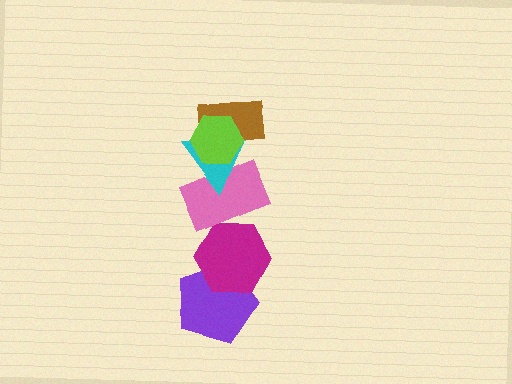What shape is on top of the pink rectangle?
The cyan triangle is on top of the pink rectangle.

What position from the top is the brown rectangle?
The brown rectangle is 2nd from the top.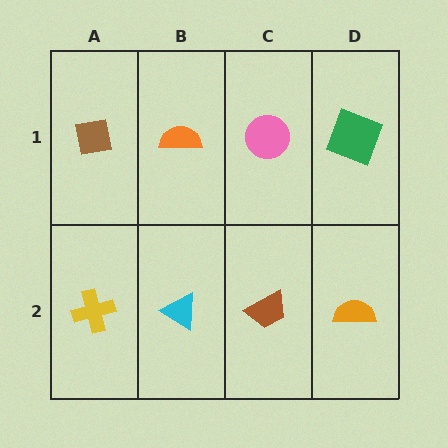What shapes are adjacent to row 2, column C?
A pink circle (row 1, column C), a cyan triangle (row 2, column B), an orange semicircle (row 2, column D).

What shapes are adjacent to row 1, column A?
A yellow cross (row 2, column A), an orange semicircle (row 1, column B).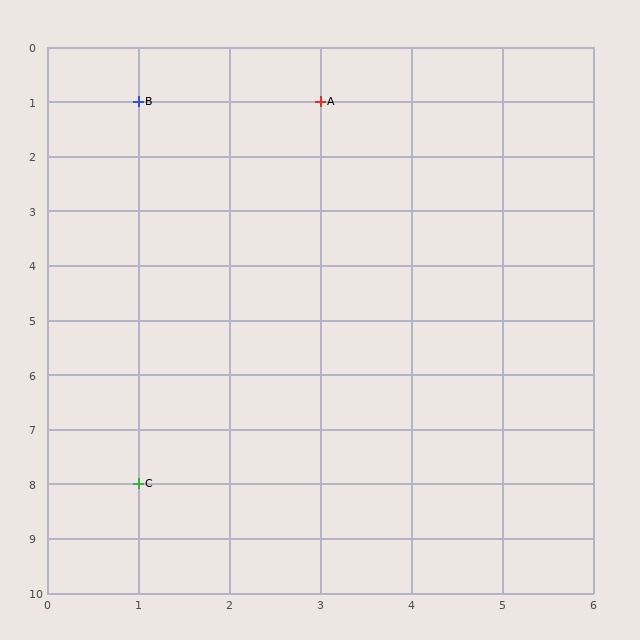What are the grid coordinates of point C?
Point C is at grid coordinates (1, 8).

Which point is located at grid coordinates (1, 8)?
Point C is at (1, 8).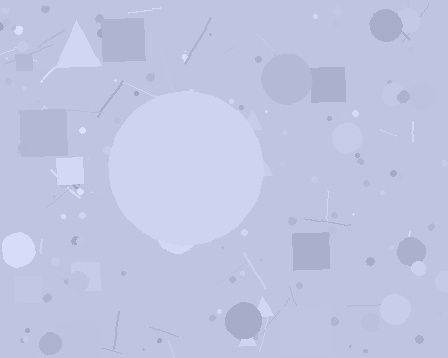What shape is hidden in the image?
A circle is hidden in the image.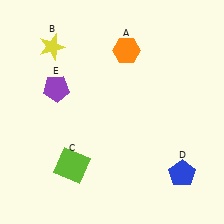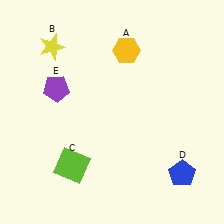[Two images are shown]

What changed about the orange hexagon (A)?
In Image 1, A is orange. In Image 2, it changed to yellow.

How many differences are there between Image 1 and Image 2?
There is 1 difference between the two images.